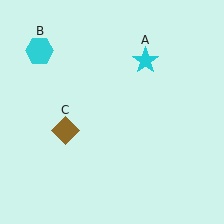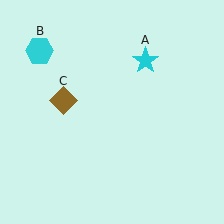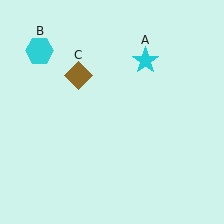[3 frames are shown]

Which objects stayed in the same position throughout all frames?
Cyan star (object A) and cyan hexagon (object B) remained stationary.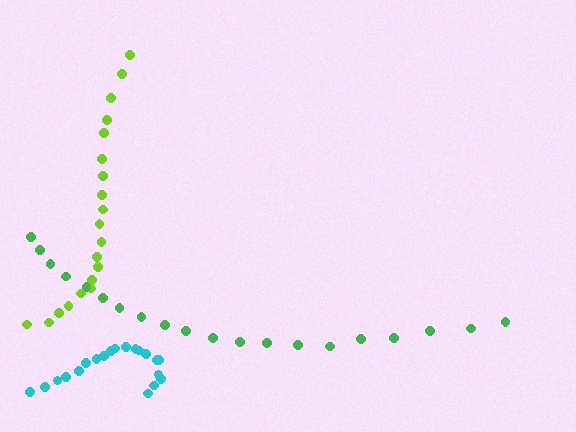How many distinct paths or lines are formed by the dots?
There are 3 distinct paths.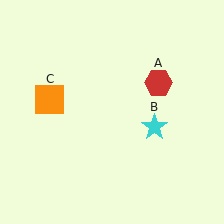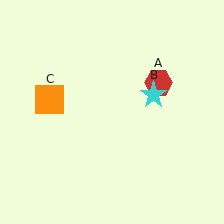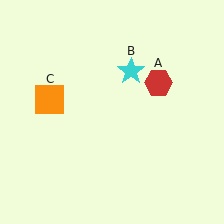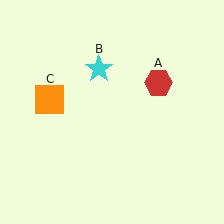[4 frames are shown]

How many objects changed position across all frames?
1 object changed position: cyan star (object B).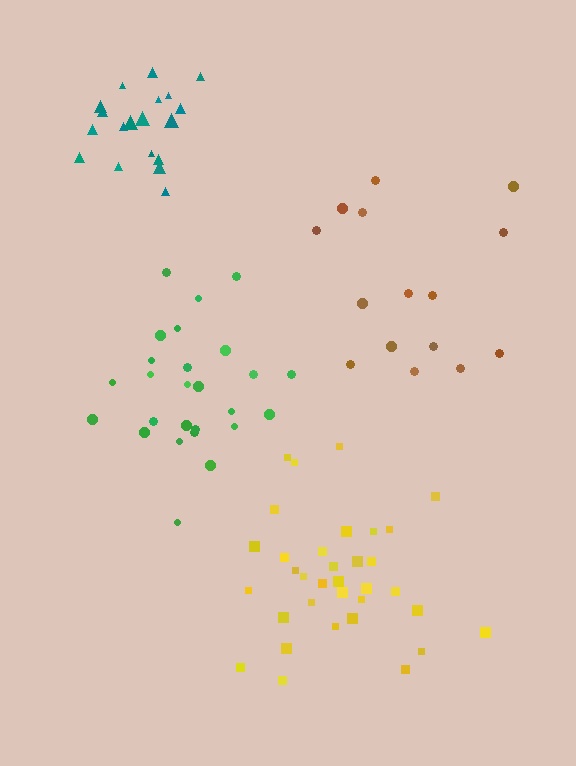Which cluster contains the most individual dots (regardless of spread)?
Yellow (34).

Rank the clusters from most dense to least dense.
teal, green, yellow, brown.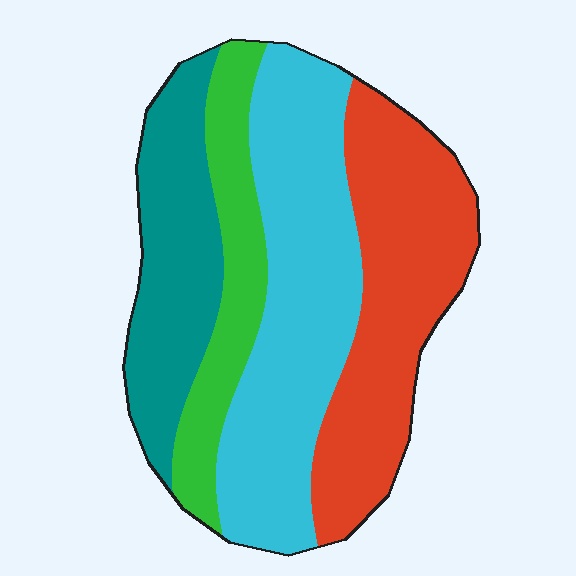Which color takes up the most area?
Cyan, at roughly 35%.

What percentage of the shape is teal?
Teal covers roughly 20% of the shape.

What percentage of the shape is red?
Red takes up about one third (1/3) of the shape.